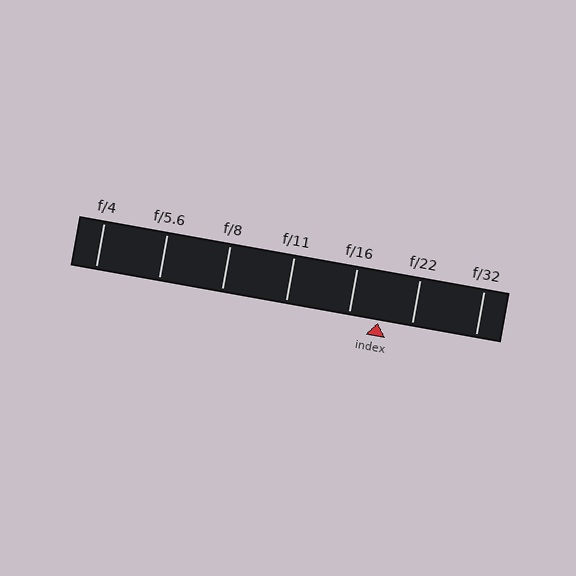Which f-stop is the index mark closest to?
The index mark is closest to f/16.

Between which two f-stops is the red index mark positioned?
The index mark is between f/16 and f/22.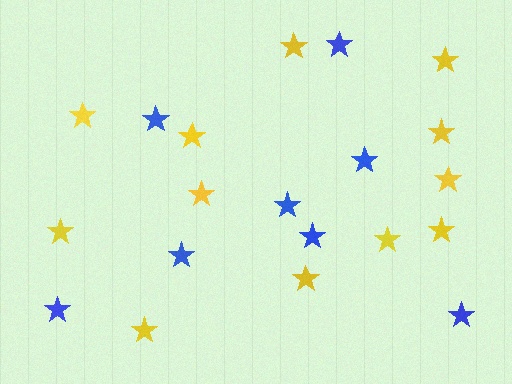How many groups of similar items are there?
There are 2 groups: one group of yellow stars (12) and one group of blue stars (8).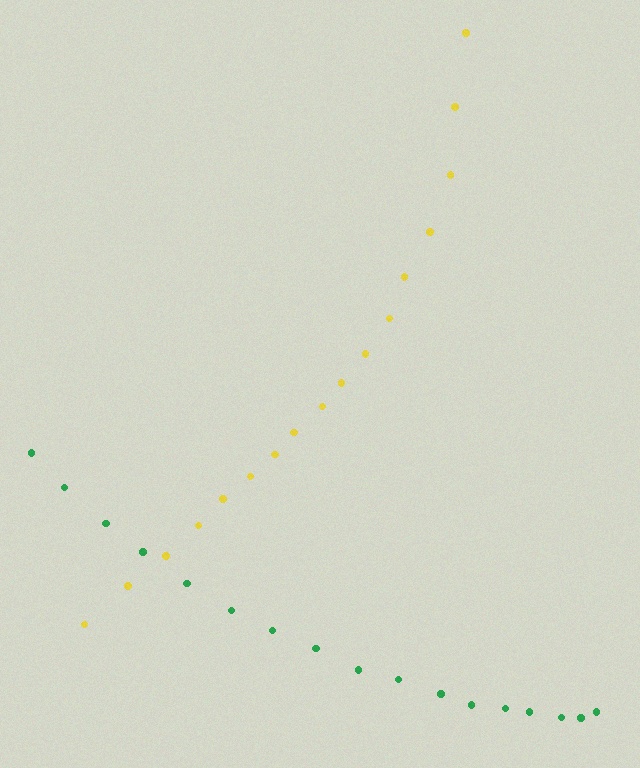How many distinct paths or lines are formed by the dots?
There are 2 distinct paths.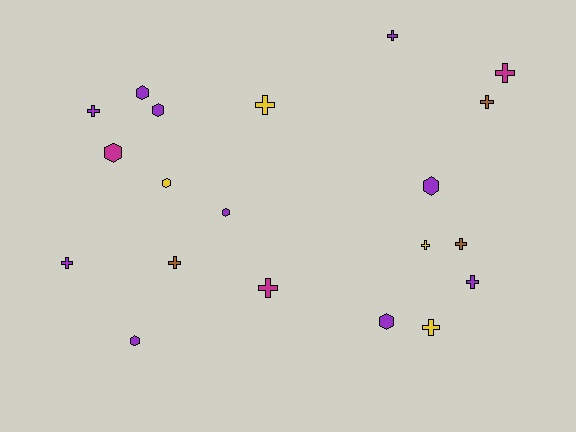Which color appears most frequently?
Purple, with 10 objects.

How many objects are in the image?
There are 20 objects.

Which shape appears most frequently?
Cross, with 12 objects.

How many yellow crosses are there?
There are 3 yellow crosses.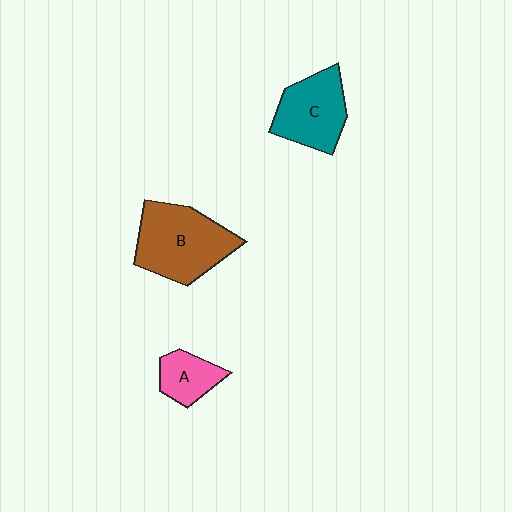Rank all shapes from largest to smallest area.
From largest to smallest: B (brown), C (teal), A (pink).